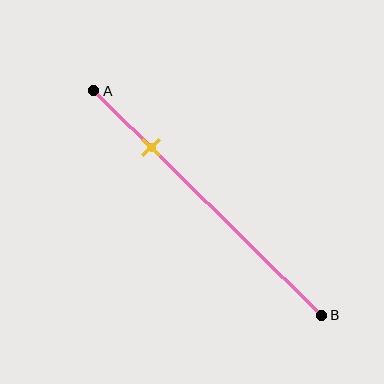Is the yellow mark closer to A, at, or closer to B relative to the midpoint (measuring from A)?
The yellow mark is closer to point A than the midpoint of segment AB.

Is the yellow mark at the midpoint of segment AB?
No, the mark is at about 25% from A, not at the 50% midpoint.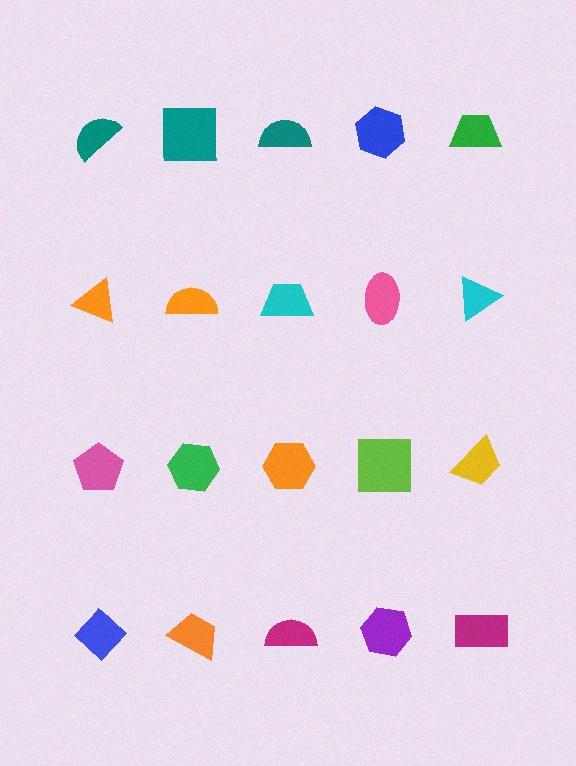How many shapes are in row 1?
5 shapes.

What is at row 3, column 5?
A yellow trapezoid.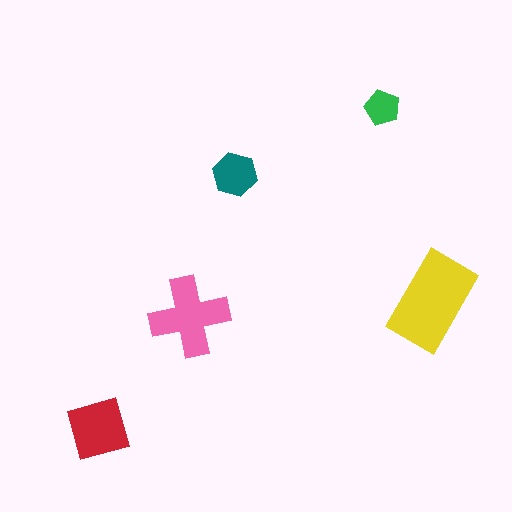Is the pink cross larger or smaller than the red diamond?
Larger.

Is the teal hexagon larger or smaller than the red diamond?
Smaller.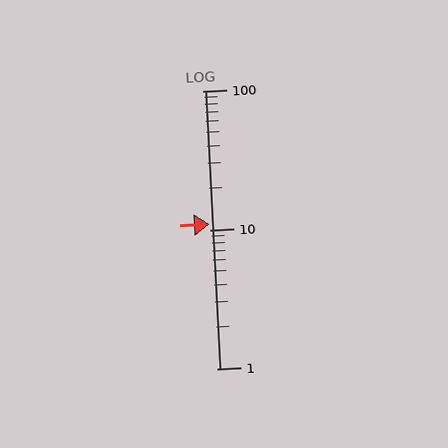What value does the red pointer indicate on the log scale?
The pointer indicates approximately 11.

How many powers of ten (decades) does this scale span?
The scale spans 2 decades, from 1 to 100.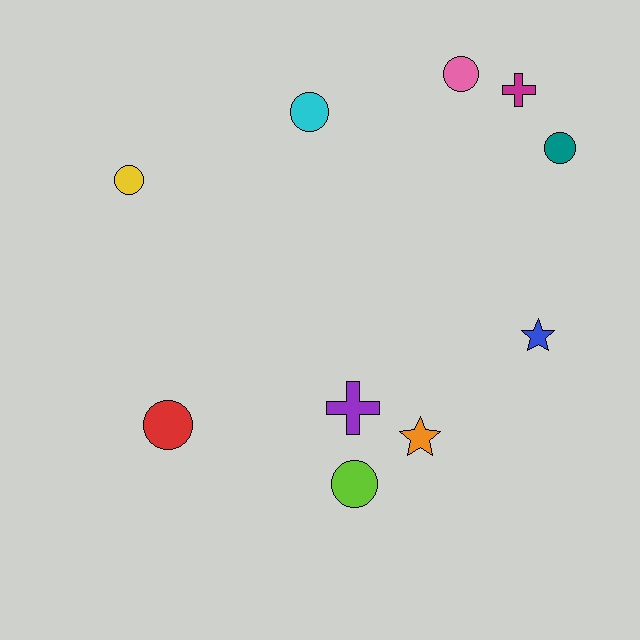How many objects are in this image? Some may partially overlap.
There are 10 objects.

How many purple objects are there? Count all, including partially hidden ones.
There is 1 purple object.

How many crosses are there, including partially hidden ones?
There are 2 crosses.